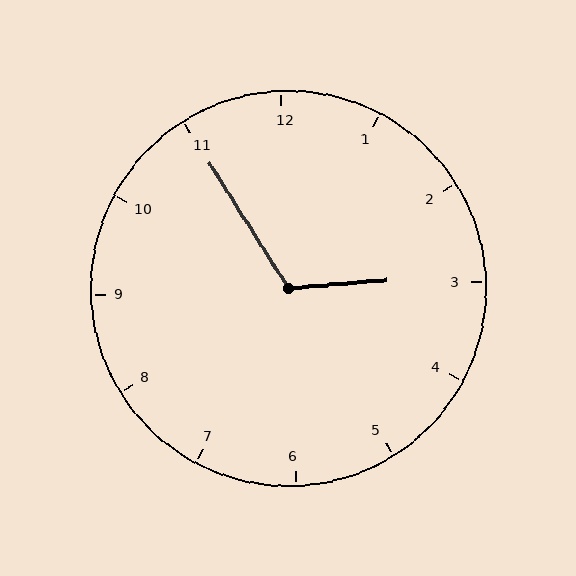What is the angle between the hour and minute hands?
Approximately 118 degrees.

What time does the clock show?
2:55.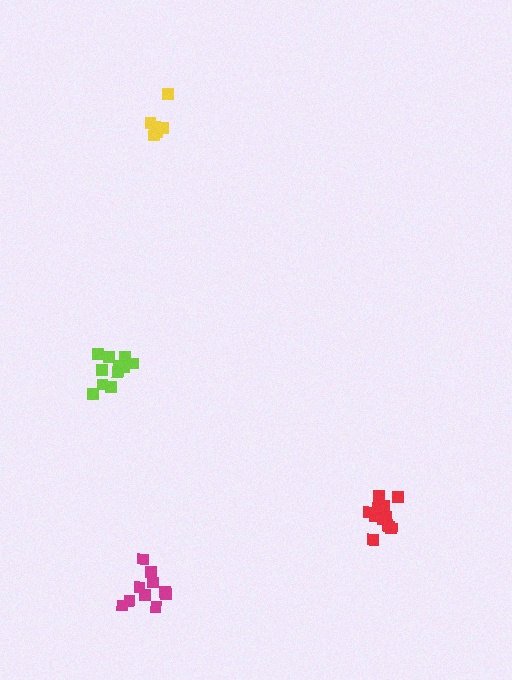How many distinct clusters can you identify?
There are 4 distinct clusters.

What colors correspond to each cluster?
The clusters are colored: magenta, lime, yellow, red.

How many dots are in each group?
Group 1: 10 dots, Group 2: 11 dots, Group 3: 7 dots, Group 4: 12 dots (40 total).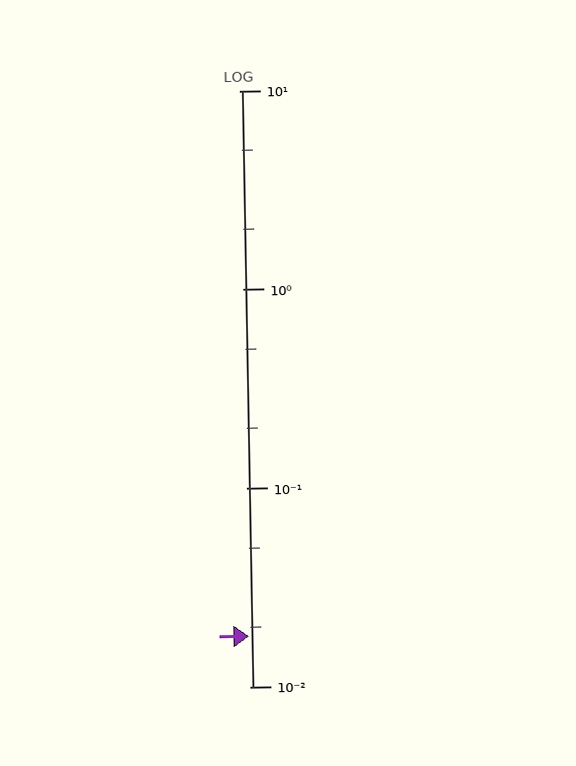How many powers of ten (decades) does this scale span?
The scale spans 3 decades, from 0.01 to 10.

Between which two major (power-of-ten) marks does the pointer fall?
The pointer is between 0.01 and 0.1.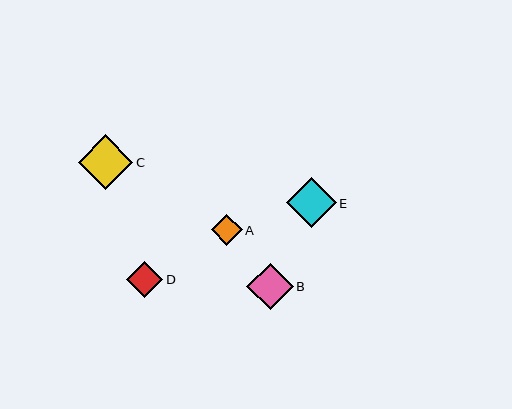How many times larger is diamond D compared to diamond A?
Diamond D is approximately 1.2 times the size of diamond A.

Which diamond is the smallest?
Diamond A is the smallest with a size of approximately 31 pixels.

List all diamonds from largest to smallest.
From largest to smallest: C, E, B, D, A.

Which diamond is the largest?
Diamond C is the largest with a size of approximately 55 pixels.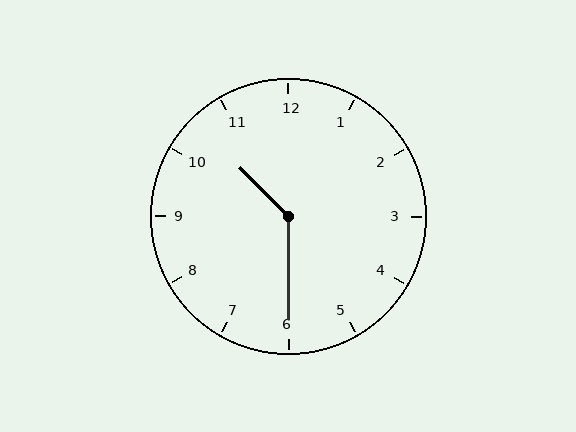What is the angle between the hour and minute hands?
Approximately 135 degrees.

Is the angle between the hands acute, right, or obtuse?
It is obtuse.